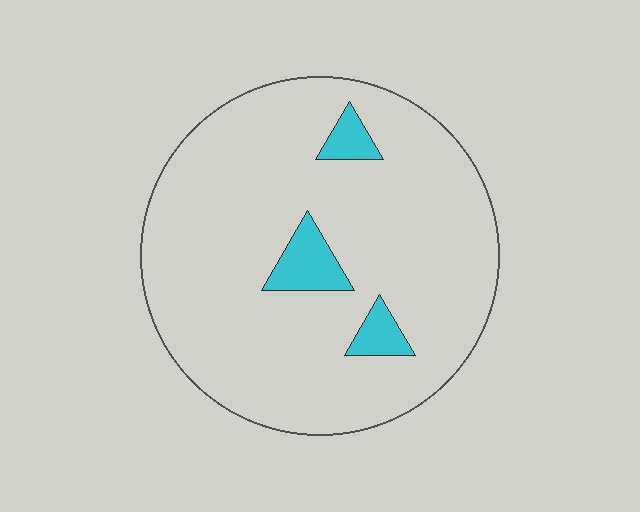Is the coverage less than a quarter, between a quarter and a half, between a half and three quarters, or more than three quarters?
Less than a quarter.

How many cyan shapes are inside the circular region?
3.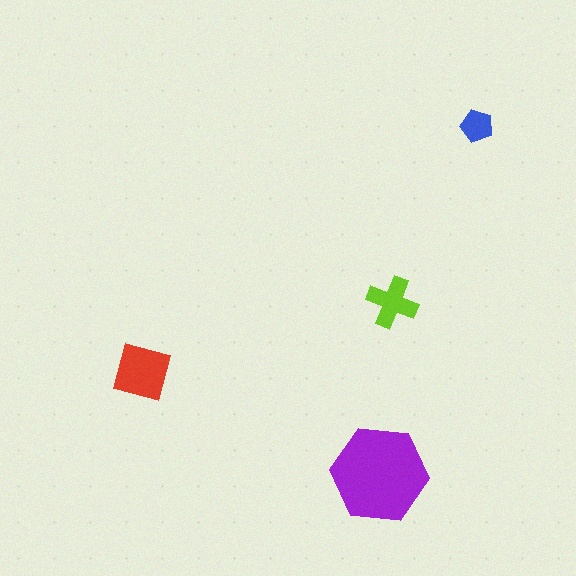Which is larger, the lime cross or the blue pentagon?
The lime cross.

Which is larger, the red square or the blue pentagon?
The red square.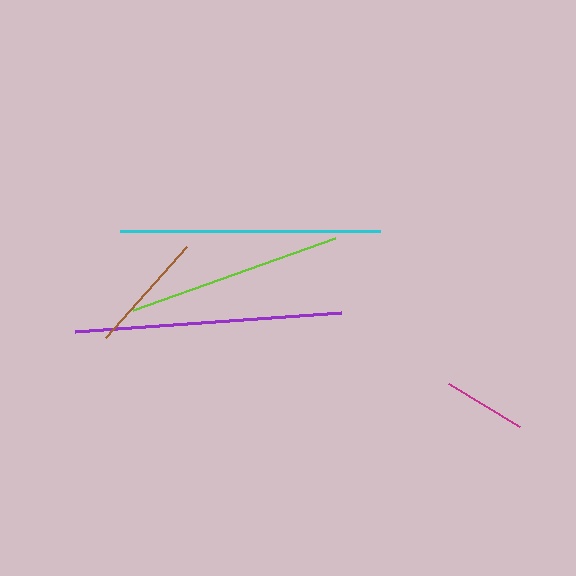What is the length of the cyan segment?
The cyan segment is approximately 260 pixels long.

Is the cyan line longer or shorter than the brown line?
The cyan line is longer than the brown line.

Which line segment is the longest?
The purple line is the longest at approximately 266 pixels.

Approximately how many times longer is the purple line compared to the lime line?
The purple line is approximately 1.2 times the length of the lime line.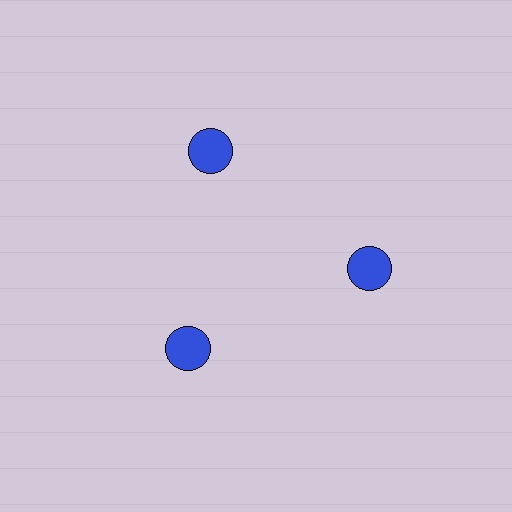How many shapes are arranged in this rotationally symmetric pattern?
There are 3 shapes, arranged in 3 groups of 1.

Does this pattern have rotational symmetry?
Yes, this pattern has 3-fold rotational symmetry. It looks the same after rotating 120 degrees around the center.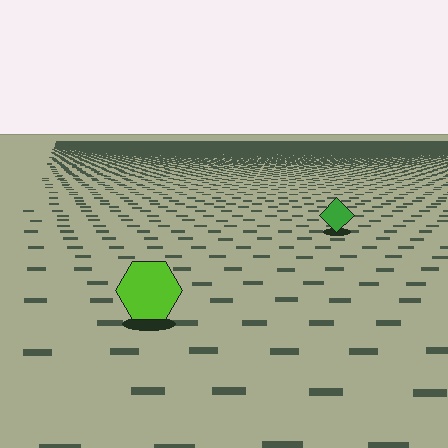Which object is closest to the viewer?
The lime hexagon is closest. The texture marks near it are larger and more spread out.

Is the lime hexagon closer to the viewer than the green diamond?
Yes. The lime hexagon is closer — you can tell from the texture gradient: the ground texture is coarser near it.